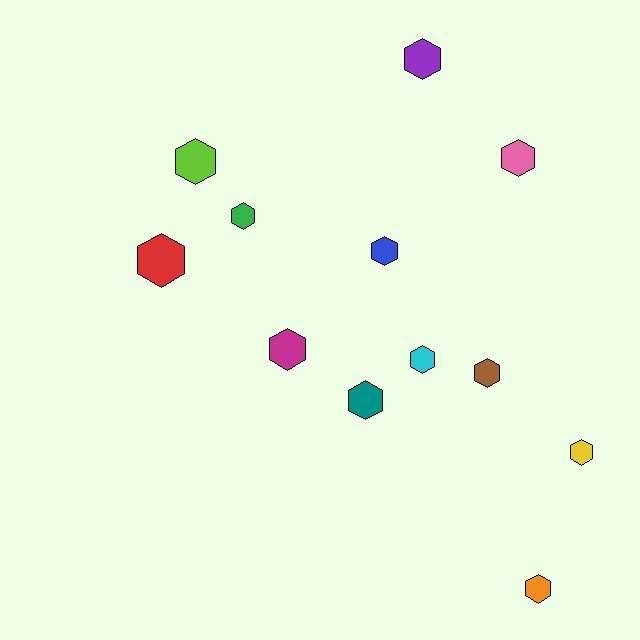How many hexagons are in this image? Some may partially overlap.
There are 12 hexagons.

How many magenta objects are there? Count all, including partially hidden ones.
There is 1 magenta object.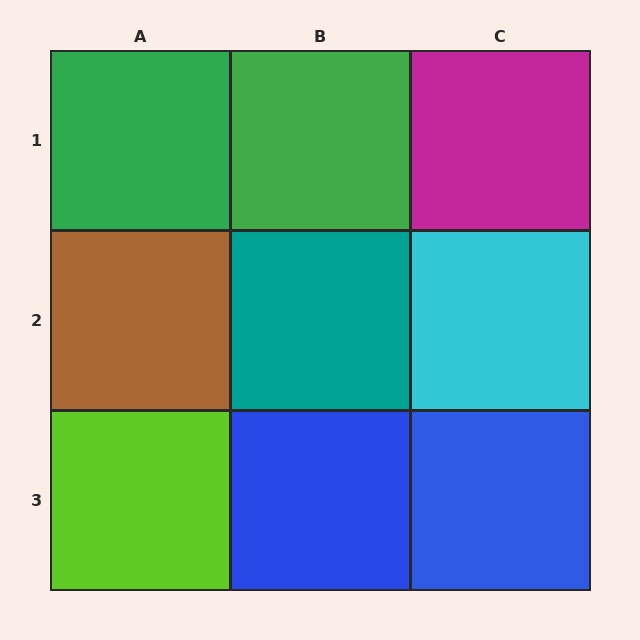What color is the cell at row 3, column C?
Blue.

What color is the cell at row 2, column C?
Cyan.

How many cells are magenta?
1 cell is magenta.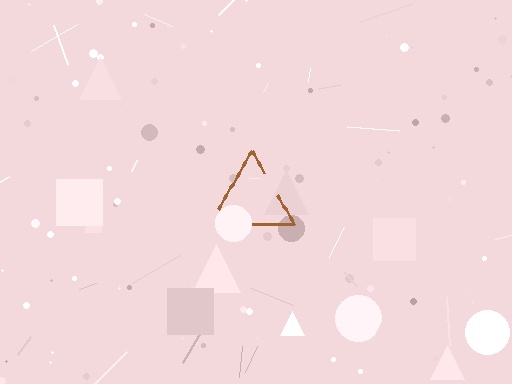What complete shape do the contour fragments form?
The contour fragments form a triangle.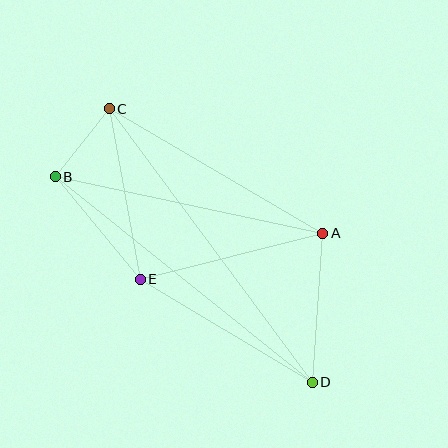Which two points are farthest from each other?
Points C and D are farthest from each other.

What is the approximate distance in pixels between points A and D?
The distance between A and D is approximately 149 pixels.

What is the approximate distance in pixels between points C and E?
The distance between C and E is approximately 173 pixels.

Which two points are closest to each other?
Points B and C are closest to each other.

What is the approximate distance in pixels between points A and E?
The distance between A and E is approximately 188 pixels.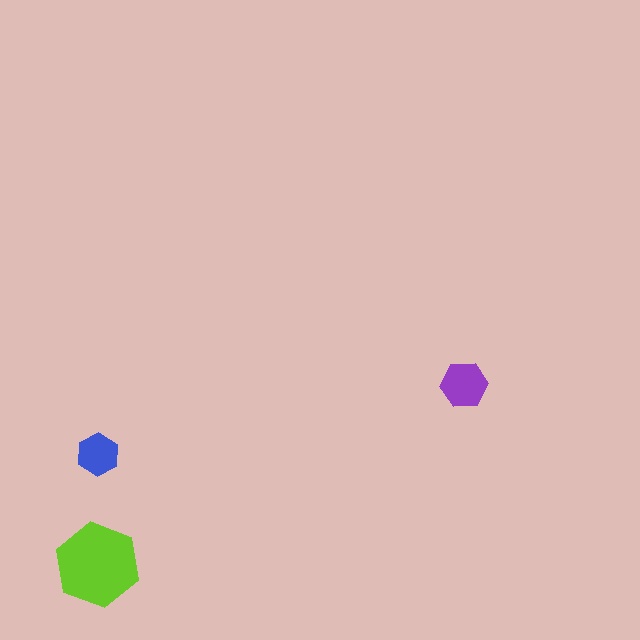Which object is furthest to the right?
The purple hexagon is rightmost.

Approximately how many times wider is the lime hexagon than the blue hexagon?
About 2 times wider.